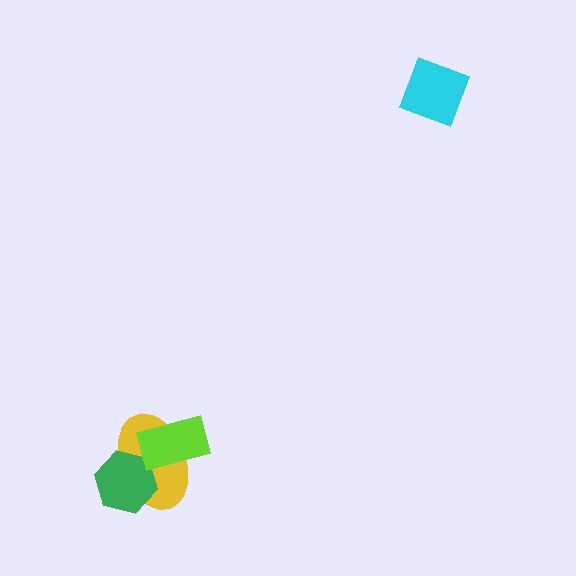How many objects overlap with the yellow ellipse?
2 objects overlap with the yellow ellipse.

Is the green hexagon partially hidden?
No, no other shape covers it.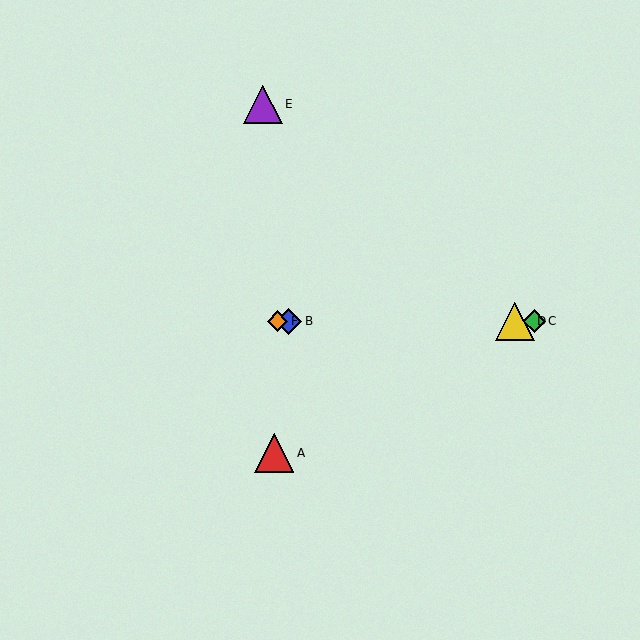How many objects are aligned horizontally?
4 objects (B, C, D, F) are aligned horizontally.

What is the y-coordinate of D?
Object D is at y≈321.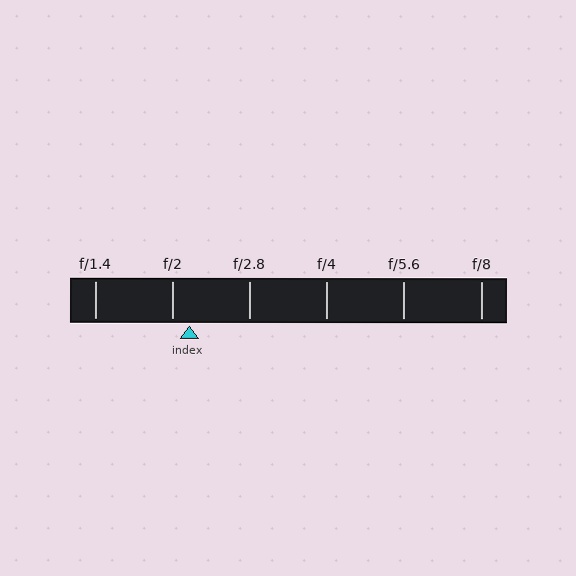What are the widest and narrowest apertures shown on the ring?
The widest aperture shown is f/1.4 and the narrowest is f/8.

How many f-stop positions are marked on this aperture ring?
There are 6 f-stop positions marked.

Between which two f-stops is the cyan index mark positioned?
The index mark is between f/2 and f/2.8.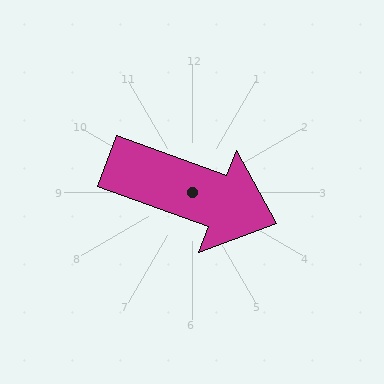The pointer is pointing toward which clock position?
Roughly 4 o'clock.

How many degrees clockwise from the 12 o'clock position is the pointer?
Approximately 110 degrees.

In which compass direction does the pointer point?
East.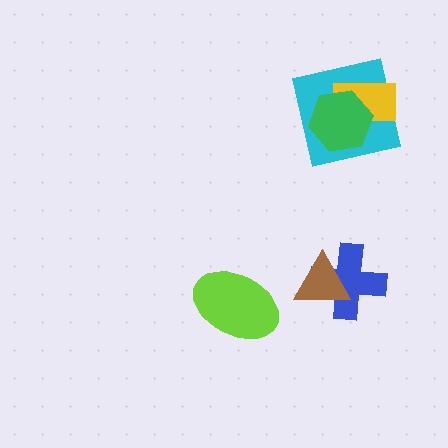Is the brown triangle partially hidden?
No, no other shape covers it.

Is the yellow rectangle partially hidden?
Yes, it is partially covered by another shape.